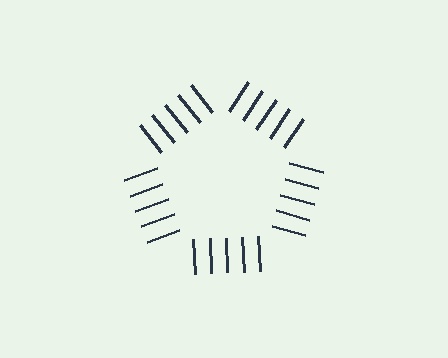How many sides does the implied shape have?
5 sides — the line-ends trace a pentagon.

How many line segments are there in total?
25 — 5 along each of the 5 edges.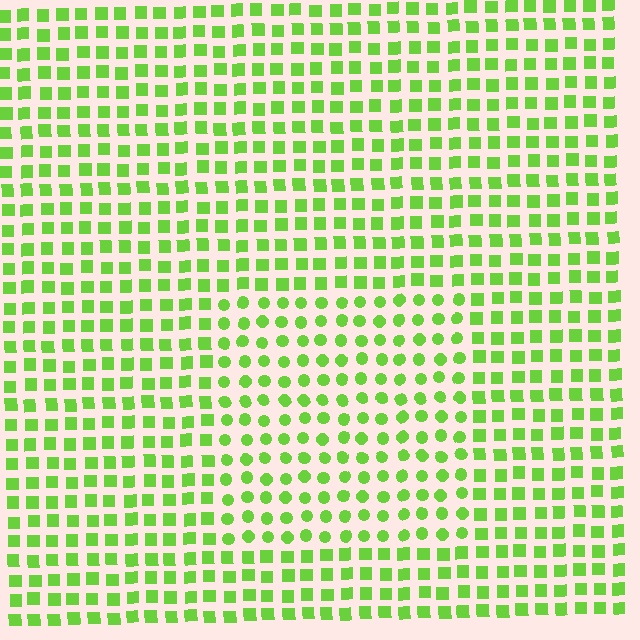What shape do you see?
I see a rectangle.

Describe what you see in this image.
The image is filled with small lime elements arranged in a uniform grid. A rectangle-shaped region contains circles, while the surrounding area contains squares. The boundary is defined purely by the change in element shape.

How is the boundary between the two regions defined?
The boundary is defined by a change in element shape: circles inside vs. squares outside. All elements share the same color and spacing.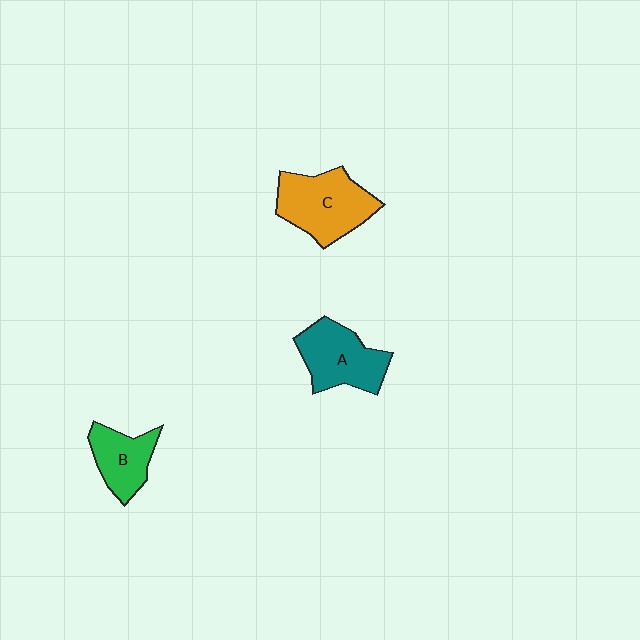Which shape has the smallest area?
Shape B (green).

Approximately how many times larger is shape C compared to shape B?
Approximately 1.5 times.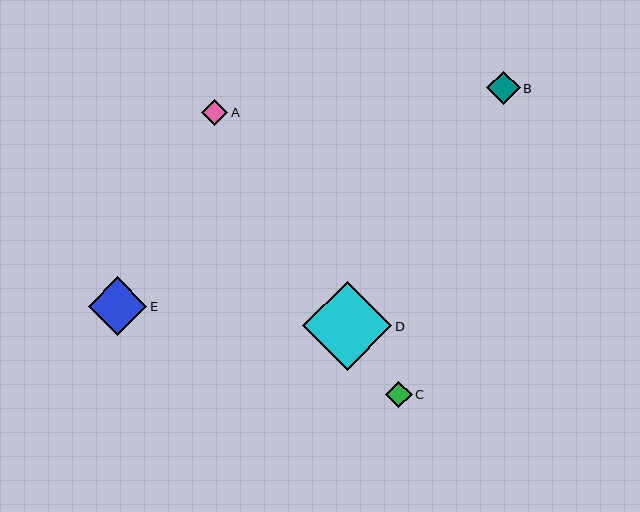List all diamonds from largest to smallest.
From largest to smallest: D, E, B, C, A.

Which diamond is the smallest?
Diamond A is the smallest with a size of approximately 26 pixels.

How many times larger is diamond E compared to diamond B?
Diamond E is approximately 1.7 times the size of diamond B.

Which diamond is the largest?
Diamond D is the largest with a size of approximately 89 pixels.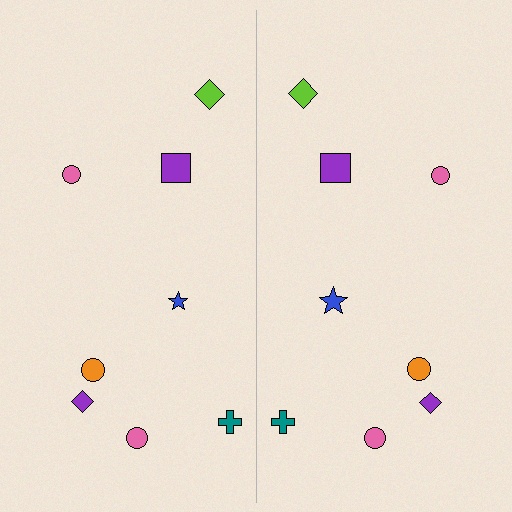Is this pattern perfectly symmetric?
No, the pattern is not perfectly symmetric. The blue star on the right side has a different size than its mirror counterpart.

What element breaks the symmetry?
The blue star on the right side has a different size than its mirror counterpart.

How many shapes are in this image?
There are 16 shapes in this image.